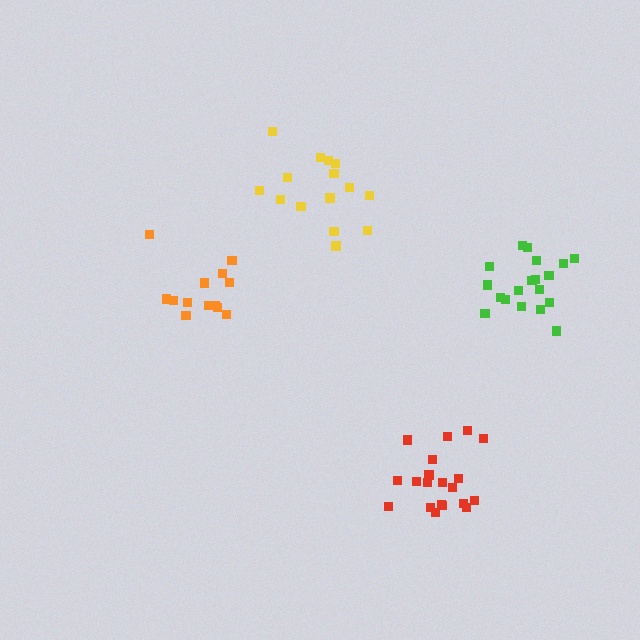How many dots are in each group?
Group 1: 15 dots, Group 2: 14 dots, Group 3: 20 dots, Group 4: 19 dots (68 total).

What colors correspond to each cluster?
The clusters are colored: yellow, orange, red, green.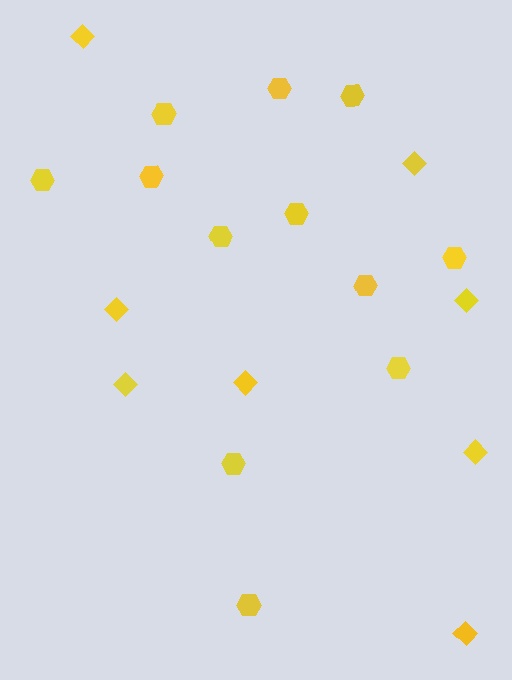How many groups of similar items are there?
There are 2 groups: one group of hexagons (12) and one group of diamonds (8).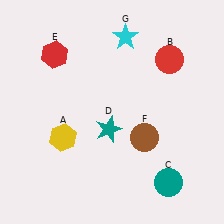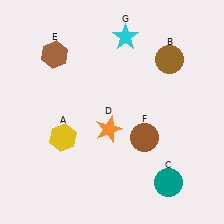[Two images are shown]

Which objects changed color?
B changed from red to brown. D changed from teal to orange. E changed from red to brown.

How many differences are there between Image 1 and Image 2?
There are 3 differences between the two images.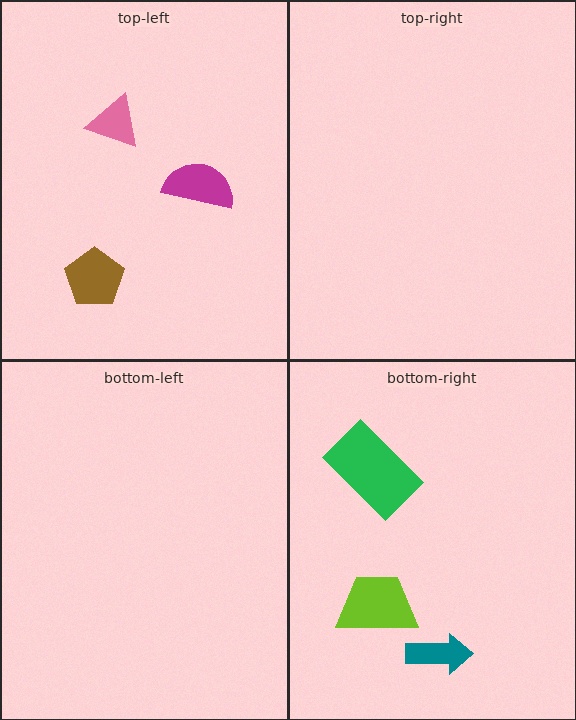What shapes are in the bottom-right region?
The teal arrow, the green rectangle, the lime trapezoid.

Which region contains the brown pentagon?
The top-left region.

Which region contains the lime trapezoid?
The bottom-right region.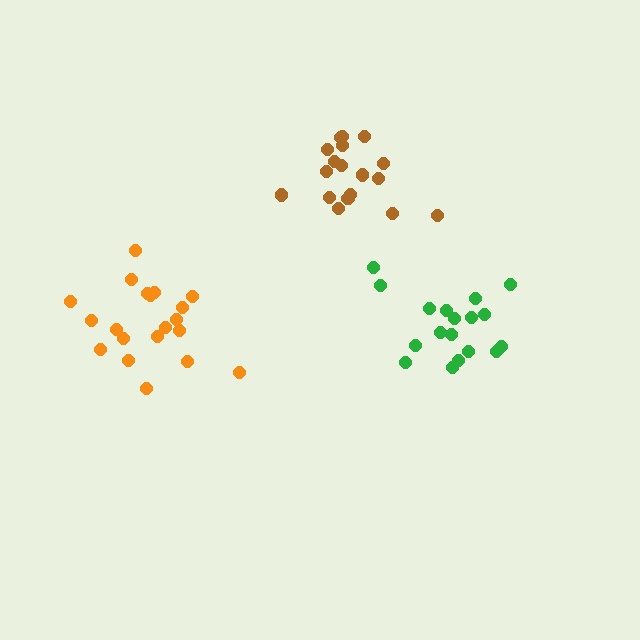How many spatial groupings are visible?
There are 3 spatial groupings.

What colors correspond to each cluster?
The clusters are colored: green, brown, orange.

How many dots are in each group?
Group 1: 18 dots, Group 2: 19 dots, Group 3: 20 dots (57 total).